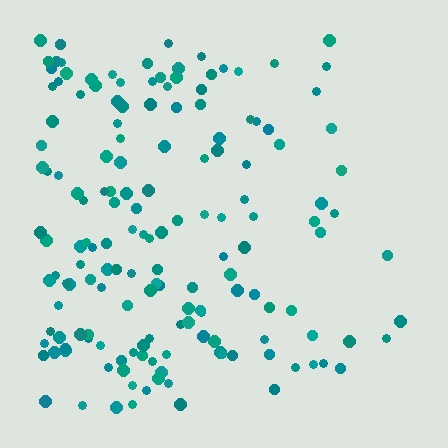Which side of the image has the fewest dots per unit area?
The right.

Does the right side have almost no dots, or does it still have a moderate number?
Still a moderate number, just noticeably fewer than the left.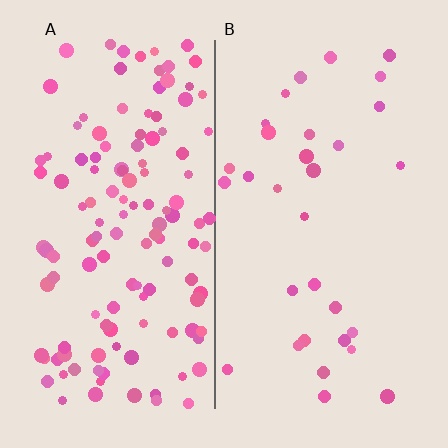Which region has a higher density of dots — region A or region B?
A (the left).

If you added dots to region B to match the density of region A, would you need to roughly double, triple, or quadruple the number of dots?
Approximately quadruple.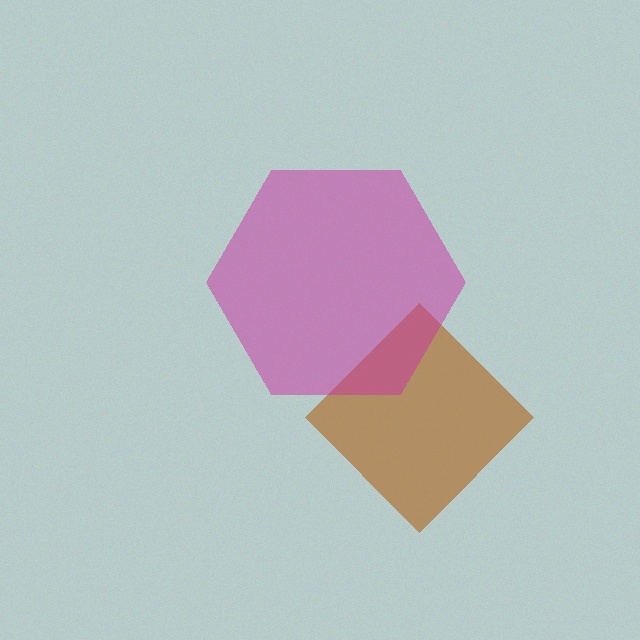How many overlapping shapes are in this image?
There are 2 overlapping shapes in the image.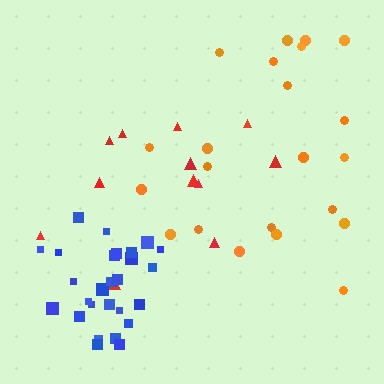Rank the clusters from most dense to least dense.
blue, orange, red.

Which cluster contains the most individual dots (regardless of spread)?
Blue (28).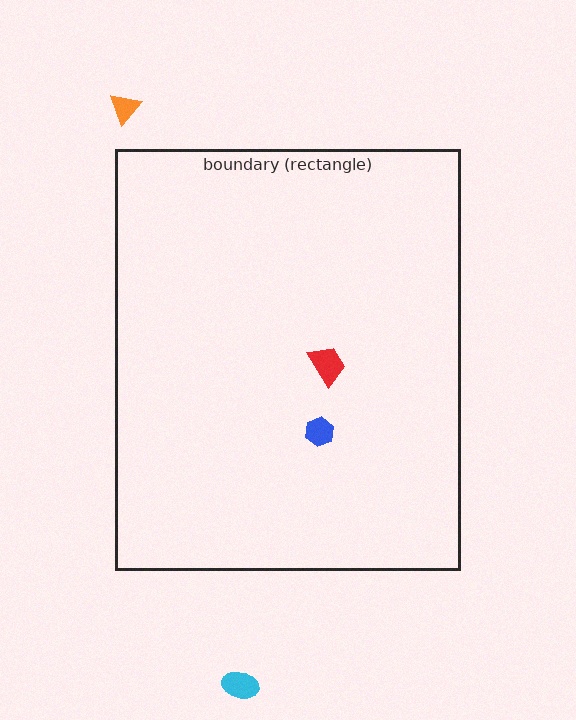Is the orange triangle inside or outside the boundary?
Outside.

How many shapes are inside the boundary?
2 inside, 2 outside.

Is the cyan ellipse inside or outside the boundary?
Outside.